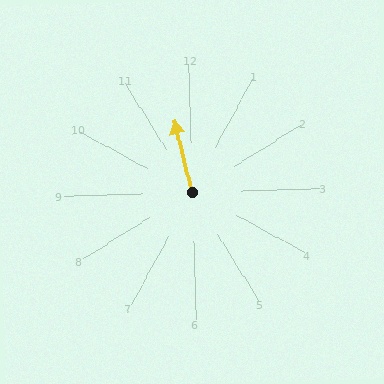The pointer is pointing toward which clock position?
Roughly 12 o'clock.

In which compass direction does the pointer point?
North.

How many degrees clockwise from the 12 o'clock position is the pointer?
Approximately 348 degrees.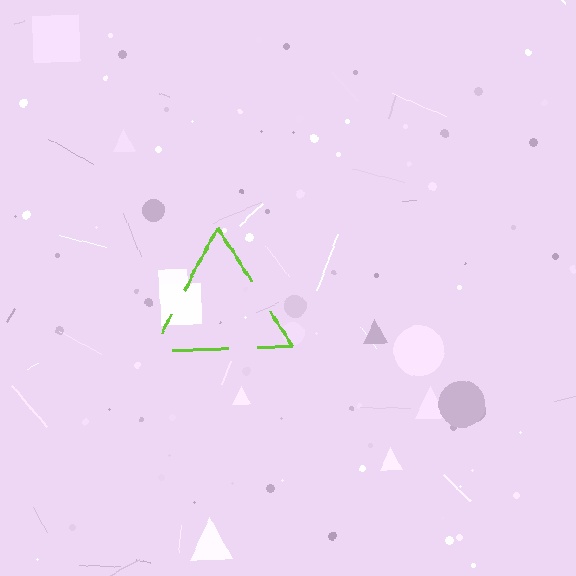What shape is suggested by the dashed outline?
The dashed outline suggests a triangle.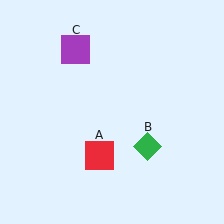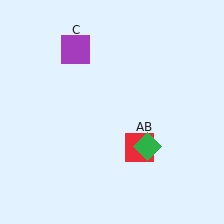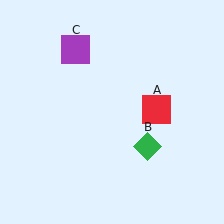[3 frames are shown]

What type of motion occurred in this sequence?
The red square (object A) rotated counterclockwise around the center of the scene.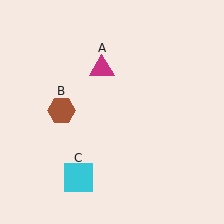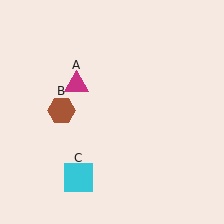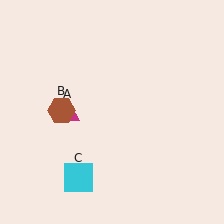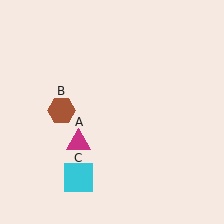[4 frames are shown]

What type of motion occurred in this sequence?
The magenta triangle (object A) rotated counterclockwise around the center of the scene.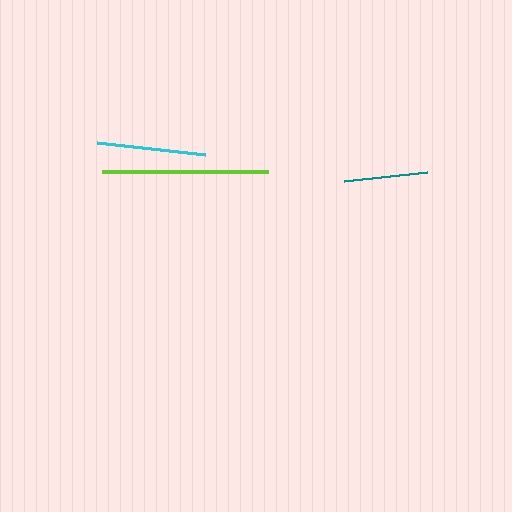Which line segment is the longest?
The lime line is the longest at approximately 165 pixels.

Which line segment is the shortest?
The teal line is the shortest at approximately 83 pixels.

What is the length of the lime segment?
The lime segment is approximately 165 pixels long.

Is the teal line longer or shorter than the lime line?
The lime line is longer than the teal line.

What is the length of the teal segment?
The teal segment is approximately 83 pixels long.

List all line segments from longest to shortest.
From longest to shortest: lime, cyan, teal.